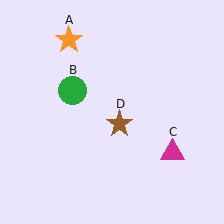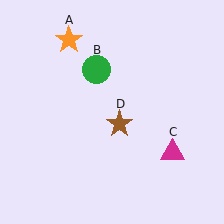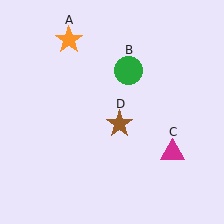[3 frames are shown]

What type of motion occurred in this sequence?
The green circle (object B) rotated clockwise around the center of the scene.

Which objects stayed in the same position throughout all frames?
Orange star (object A) and magenta triangle (object C) and brown star (object D) remained stationary.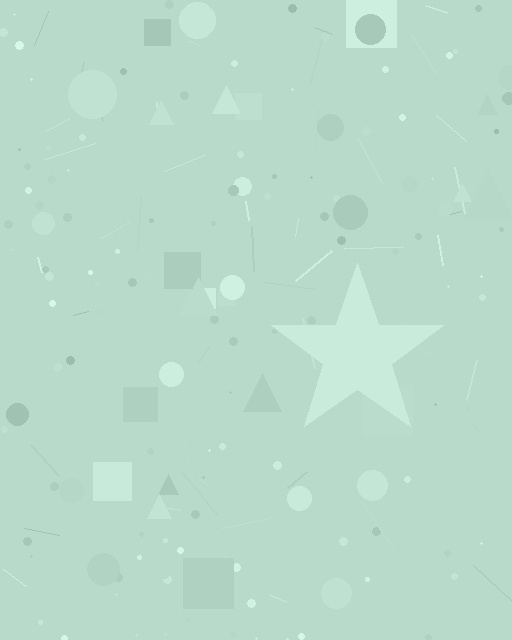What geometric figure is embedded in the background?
A star is embedded in the background.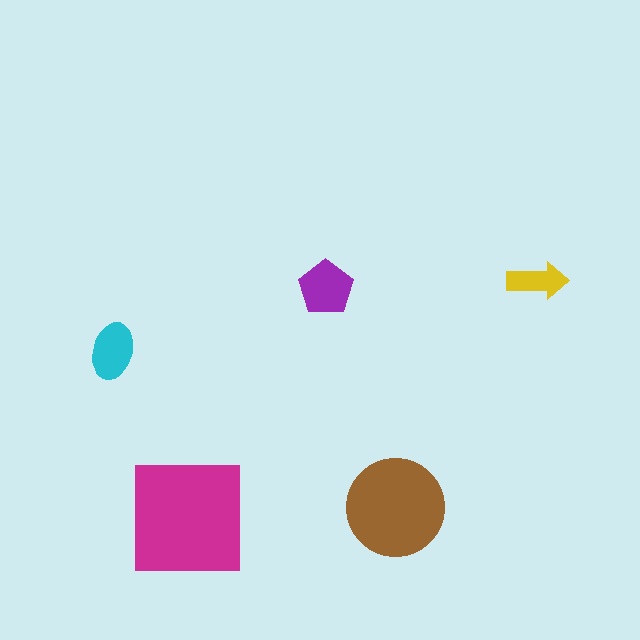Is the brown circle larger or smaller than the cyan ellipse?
Larger.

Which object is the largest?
The magenta square.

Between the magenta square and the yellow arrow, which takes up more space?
The magenta square.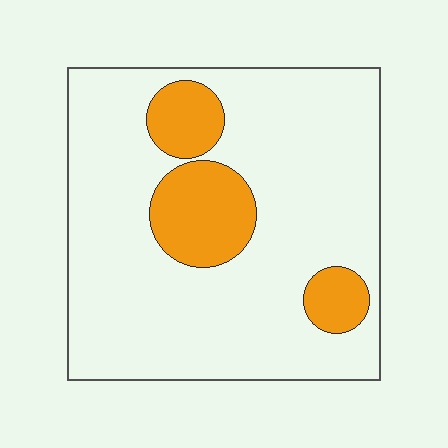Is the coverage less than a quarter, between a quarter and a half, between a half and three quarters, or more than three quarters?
Less than a quarter.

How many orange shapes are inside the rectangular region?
3.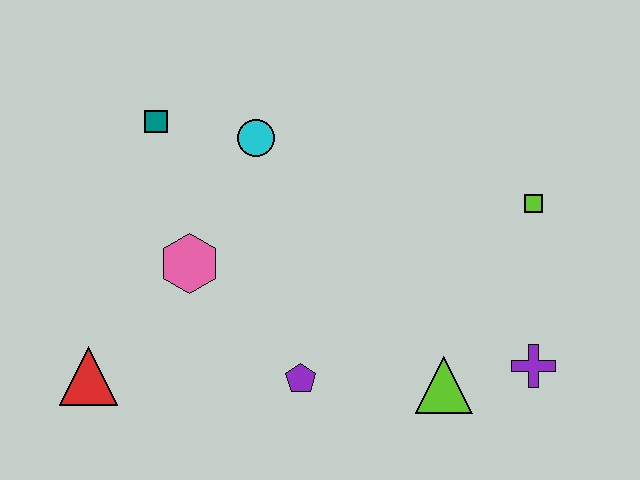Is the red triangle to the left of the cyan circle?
Yes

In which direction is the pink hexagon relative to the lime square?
The pink hexagon is to the left of the lime square.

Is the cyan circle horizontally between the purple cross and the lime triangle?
No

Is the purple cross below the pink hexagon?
Yes